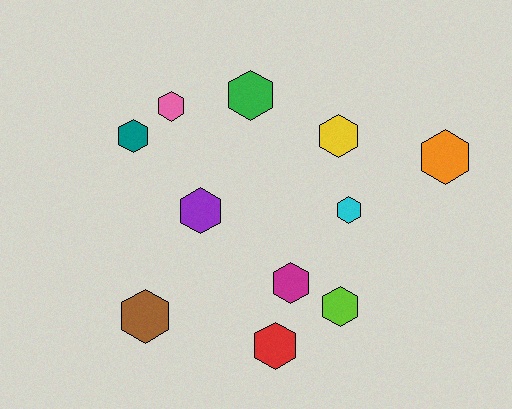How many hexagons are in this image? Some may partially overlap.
There are 11 hexagons.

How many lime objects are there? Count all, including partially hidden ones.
There is 1 lime object.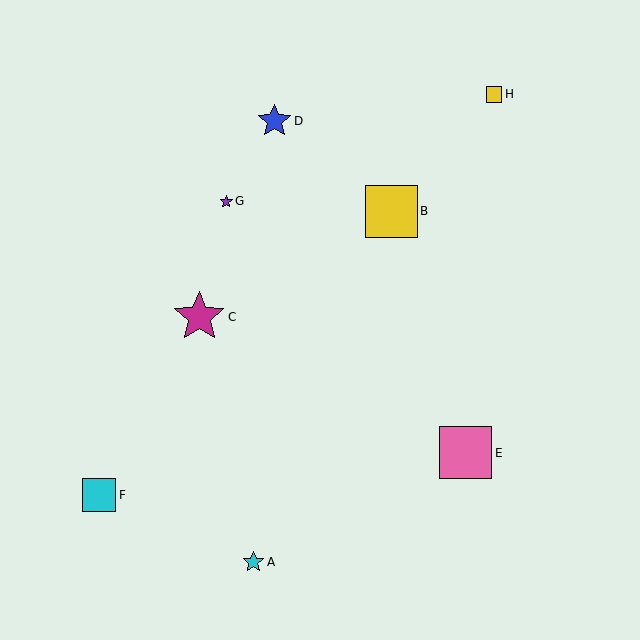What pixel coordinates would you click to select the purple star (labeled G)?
Click at (226, 201) to select the purple star G.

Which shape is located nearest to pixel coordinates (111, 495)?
The cyan square (labeled F) at (99, 495) is nearest to that location.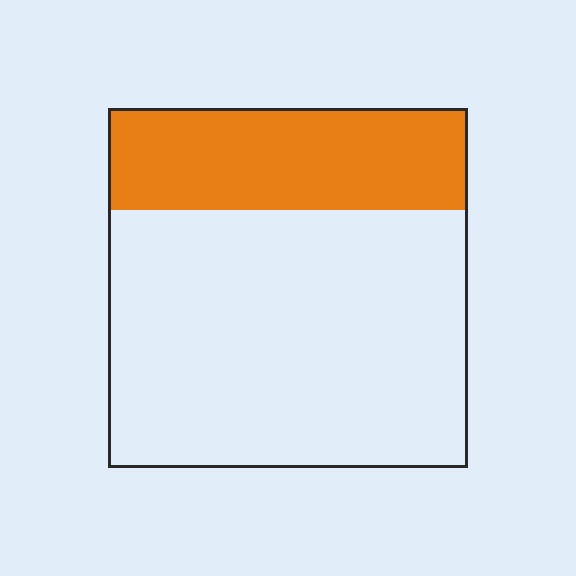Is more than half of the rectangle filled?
No.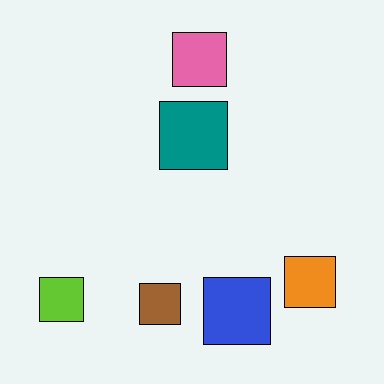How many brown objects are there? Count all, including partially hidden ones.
There is 1 brown object.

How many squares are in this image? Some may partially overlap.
There are 6 squares.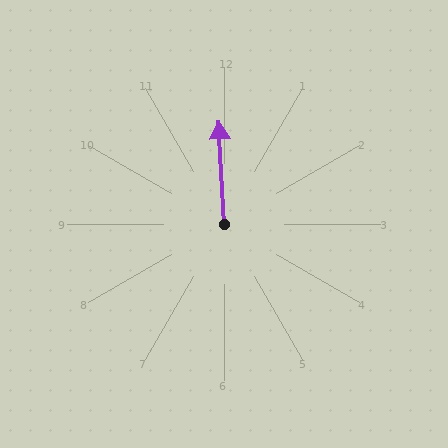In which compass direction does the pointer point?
North.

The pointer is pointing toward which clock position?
Roughly 12 o'clock.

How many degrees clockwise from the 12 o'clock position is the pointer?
Approximately 357 degrees.